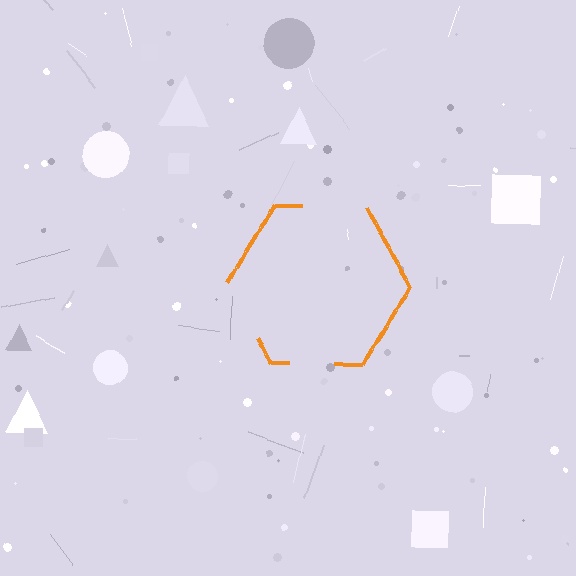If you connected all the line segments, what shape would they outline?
They would outline a hexagon.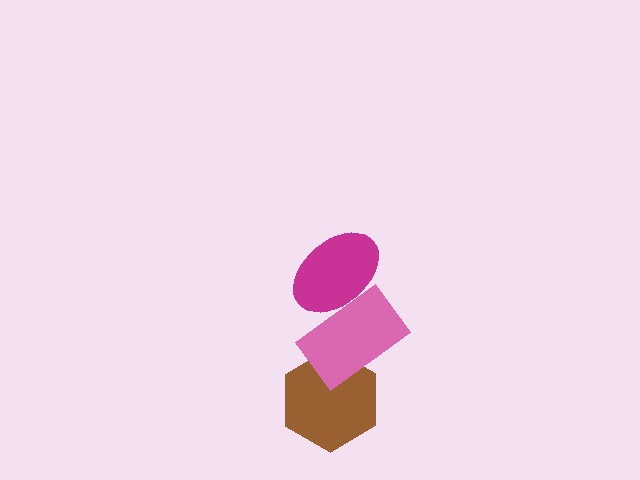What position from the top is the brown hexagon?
The brown hexagon is 3rd from the top.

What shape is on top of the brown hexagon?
The pink rectangle is on top of the brown hexagon.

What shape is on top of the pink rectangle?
The magenta ellipse is on top of the pink rectangle.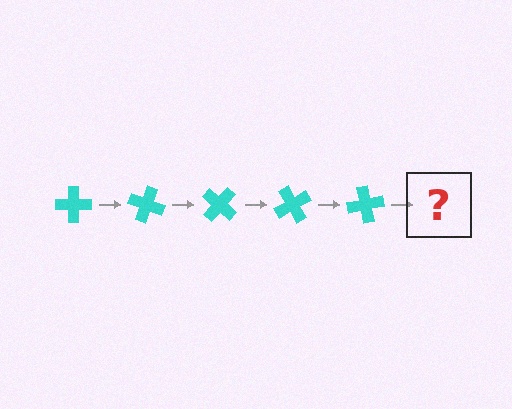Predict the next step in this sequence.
The next step is a cyan cross rotated 100 degrees.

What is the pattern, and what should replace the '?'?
The pattern is that the cross rotates 20 degrees each step. The '?' should be a cyan cross rotated 100 degrees.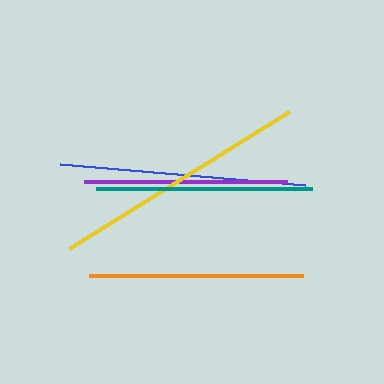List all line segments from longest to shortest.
From longest to shortest: yellow, blue, teal, orange, purple.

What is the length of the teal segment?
The teal segment is approximately 216 pixels long.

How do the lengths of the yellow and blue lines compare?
The yellow and blue lines are approximately the same length.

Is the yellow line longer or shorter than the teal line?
The yellow line is longer than the teal line.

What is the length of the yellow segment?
The yellow segment is approximately 259 pixels long.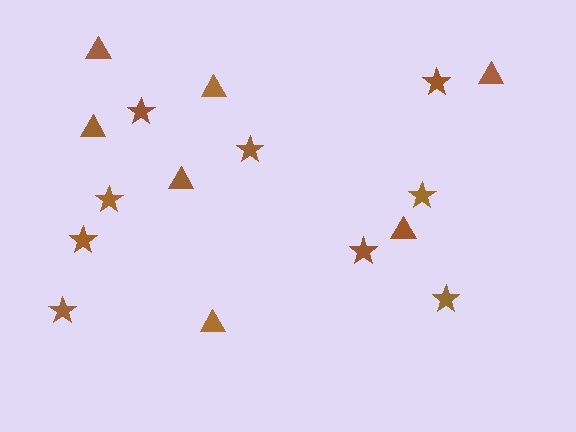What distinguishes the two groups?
There are 2 groups: one group of triangles (7) and one group of stars (9).